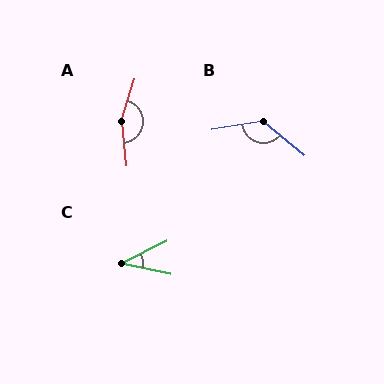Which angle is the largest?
A, at approximately 156 degrees.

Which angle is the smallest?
C, at approximately 38 degrees.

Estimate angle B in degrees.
Approximately 131 degrees.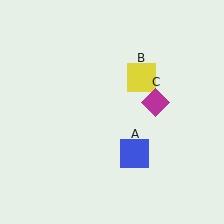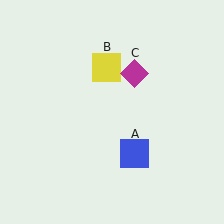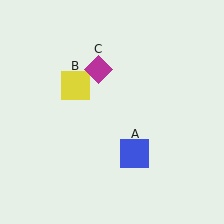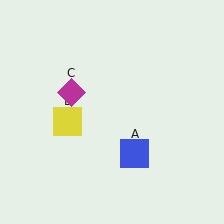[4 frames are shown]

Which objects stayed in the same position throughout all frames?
Blue square (object A) remained stationary.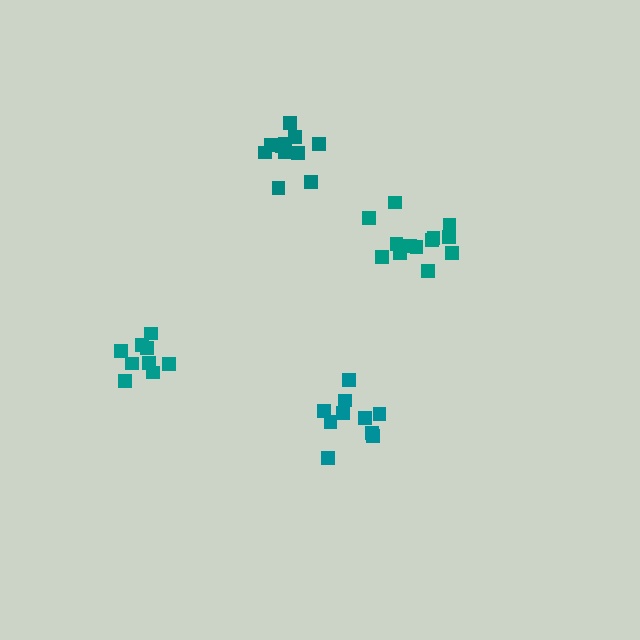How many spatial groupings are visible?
There are 4 spatial groupings.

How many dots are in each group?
Group 1: 10 dots, Group 2: 13 dots, Group 3: 9 dots, Group 4: 11 dots (43 total).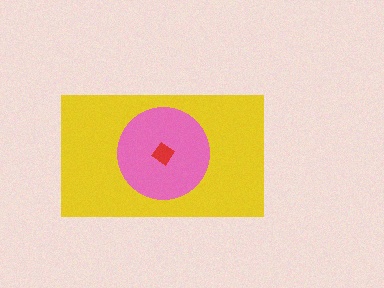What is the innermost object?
The red diamond.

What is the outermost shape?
The yellow rectangle.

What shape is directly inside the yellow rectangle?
The pink circle.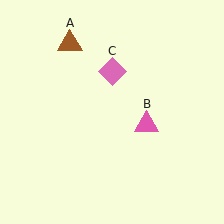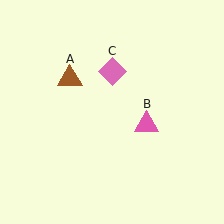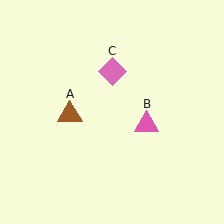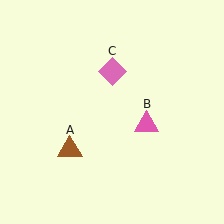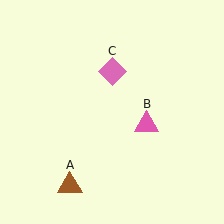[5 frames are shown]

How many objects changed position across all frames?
1 object changed position: brown triangle (object A).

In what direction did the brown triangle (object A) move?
The brown triangle (object A) moved down.